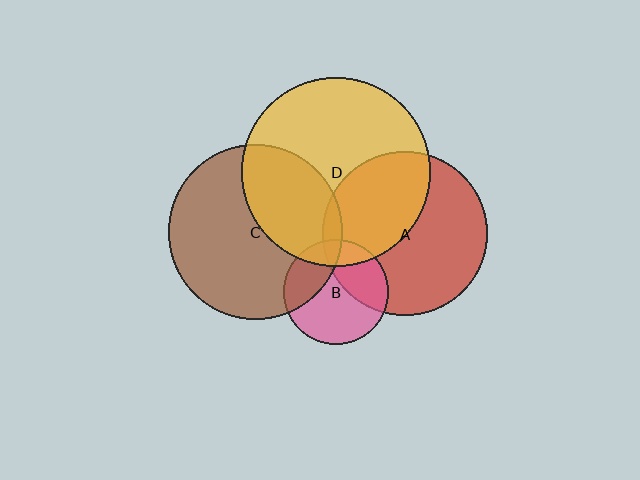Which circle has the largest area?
Circle D (yellow).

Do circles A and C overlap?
Yes.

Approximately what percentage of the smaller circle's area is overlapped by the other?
Approximately 5%.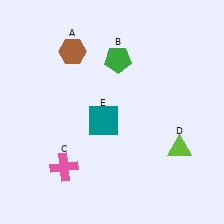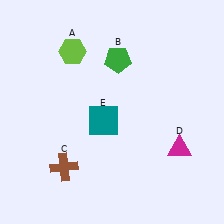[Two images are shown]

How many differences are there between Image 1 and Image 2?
There are 3 differences between the two images.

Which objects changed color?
A changed from brown to lime. C changed from pink to brown. D changed from lime to magenta.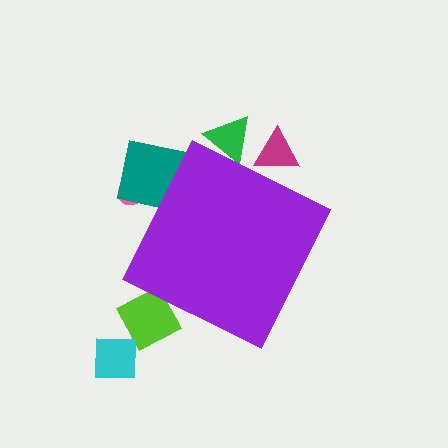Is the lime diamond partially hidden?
Yes, the lime diamond is partially hidden behind the purple diamond.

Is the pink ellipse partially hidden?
Yes, the pink ellipse is partially hidden behind the purple diamond.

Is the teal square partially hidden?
Yes, the teal square is partially hidden behind the purple diamond.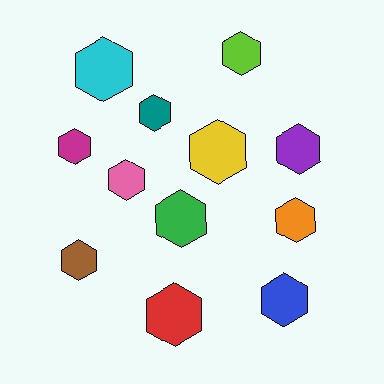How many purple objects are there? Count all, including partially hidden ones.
There is 1 purple object.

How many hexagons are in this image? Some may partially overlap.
There are 12 hexagons.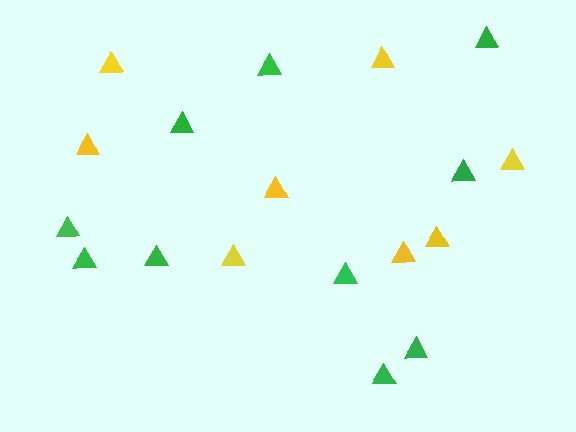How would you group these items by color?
There are 2 groups: one group of yellow triangles (8) and one group of green triangles (10).